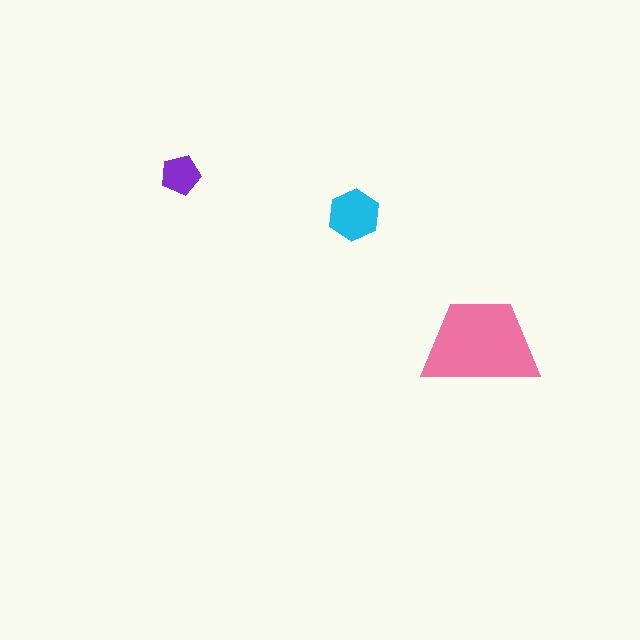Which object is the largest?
The pink trapezoid.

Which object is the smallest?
The purple pentagon.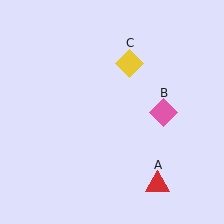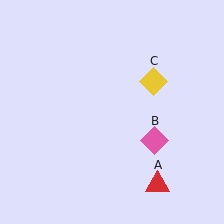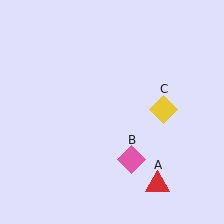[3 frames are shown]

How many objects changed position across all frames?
2 objects changed position: pink diamond (object B), yellow diamond (object C).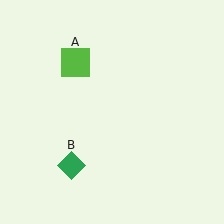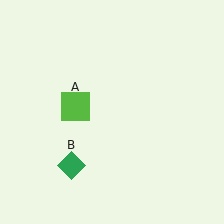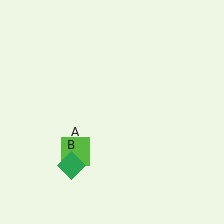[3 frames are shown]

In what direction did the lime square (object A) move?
The lime square (object A) moved down.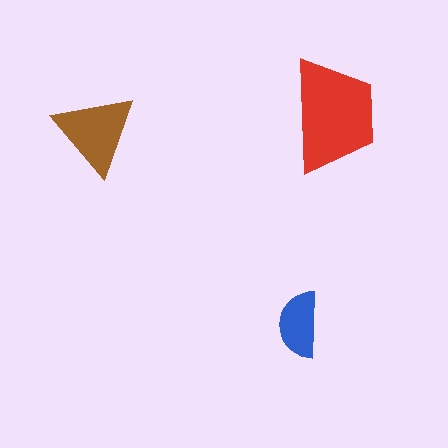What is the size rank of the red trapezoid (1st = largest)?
1st.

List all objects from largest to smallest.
The red trapezoid, the brown triangle, the blue semicircle.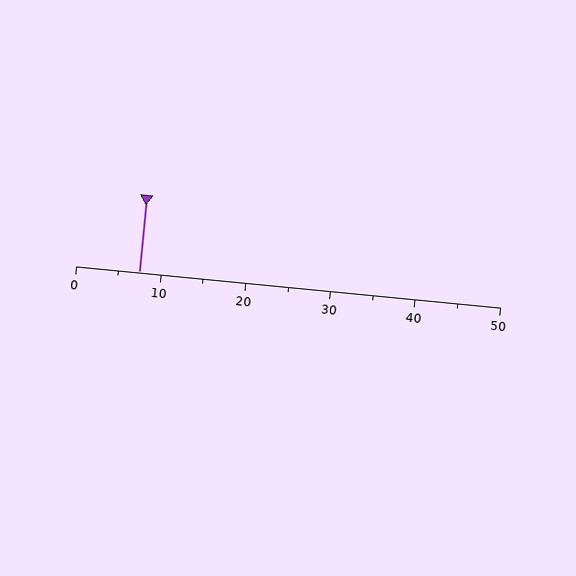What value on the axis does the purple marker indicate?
The marker indicates approximately 7.5.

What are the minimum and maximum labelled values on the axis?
The axis runs from 0 to 50.